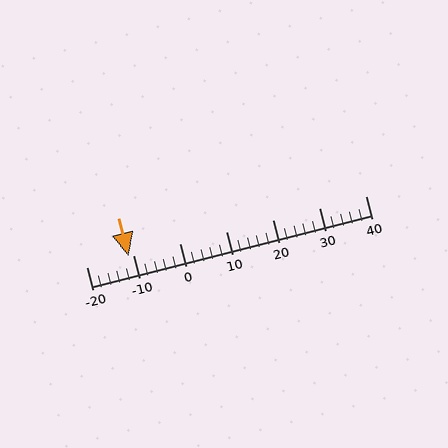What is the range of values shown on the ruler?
The ruler shows values from -20 to 40.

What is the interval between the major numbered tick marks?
The major tick marks are spaced 10 units apart.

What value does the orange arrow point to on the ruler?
The orange arrow points to approximately -11.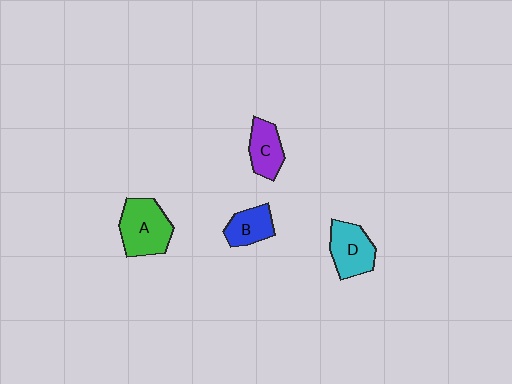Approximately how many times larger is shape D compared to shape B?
Approximately 1.3 times.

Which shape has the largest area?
Shape A (green).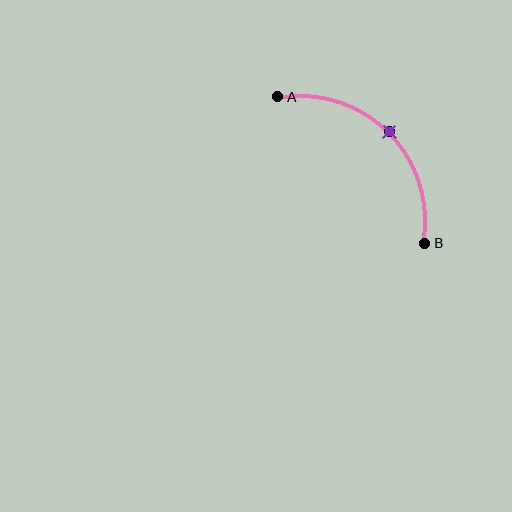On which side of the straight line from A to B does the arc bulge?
The arc bulges above and to the right of the straight line connecting A and B.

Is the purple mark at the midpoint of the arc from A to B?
Yes. The purple mark lies on the arc at equal arc-length from both A and B — it is the arc midpoint.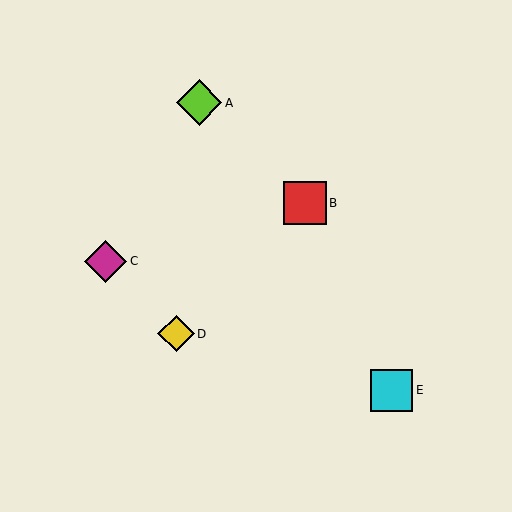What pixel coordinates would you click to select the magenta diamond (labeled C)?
Click at (106, 261) to select the magenta diamond C.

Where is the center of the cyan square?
The center of the cyan square is at (392, 390).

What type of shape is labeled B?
Shape B is a red square.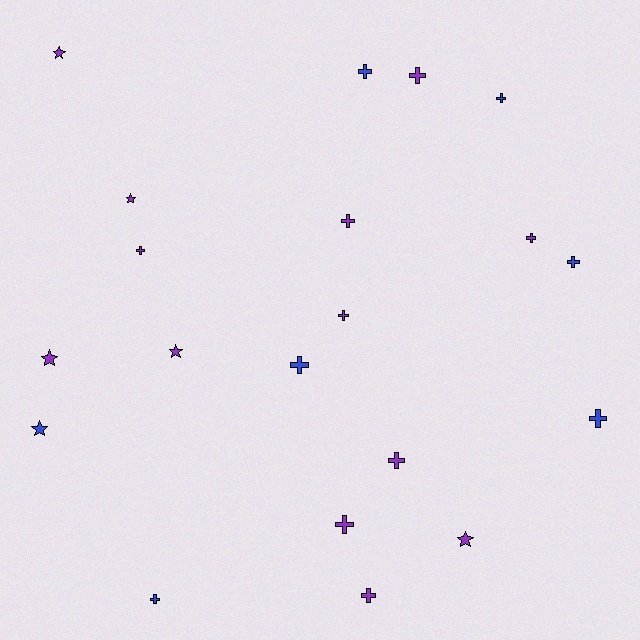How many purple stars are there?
There are 5 purple stars.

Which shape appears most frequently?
Cross, with 14 objects.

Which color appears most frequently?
Purple, with 13 objects.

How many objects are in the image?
There are 20 objects.